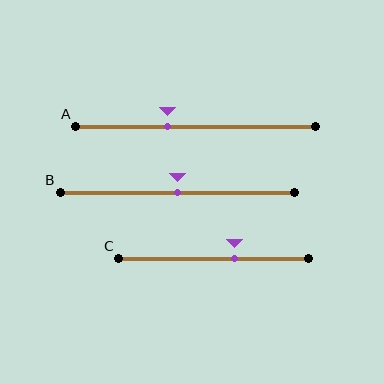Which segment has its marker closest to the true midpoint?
Segment B has its marker closest to the true midpoint.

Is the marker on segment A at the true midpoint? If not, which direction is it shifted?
No, the marker on segment A is shifted to the left by about 12% of the segment length.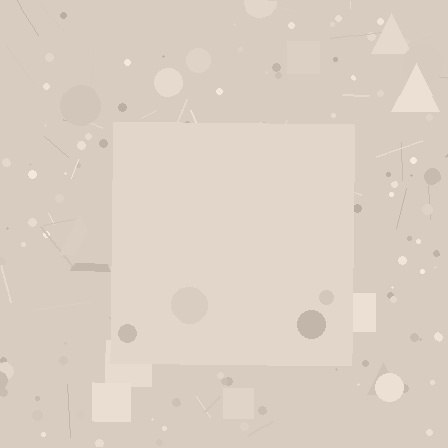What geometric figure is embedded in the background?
A square is embedded in the background.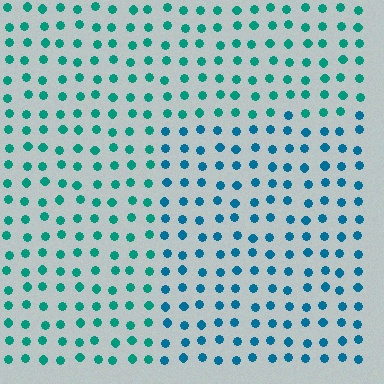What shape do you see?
I see a rectangle.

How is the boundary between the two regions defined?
The boundary is defined purely by a slight shift in hue (about 27 degrees). Spacing, size, and orientation are identical on both sides.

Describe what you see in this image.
The image is filled with small teal elements in a uniform arrangement. A rectangle-shaped region is visible where the elements are tinted to a slightly different hue, forming a subtle color boundary.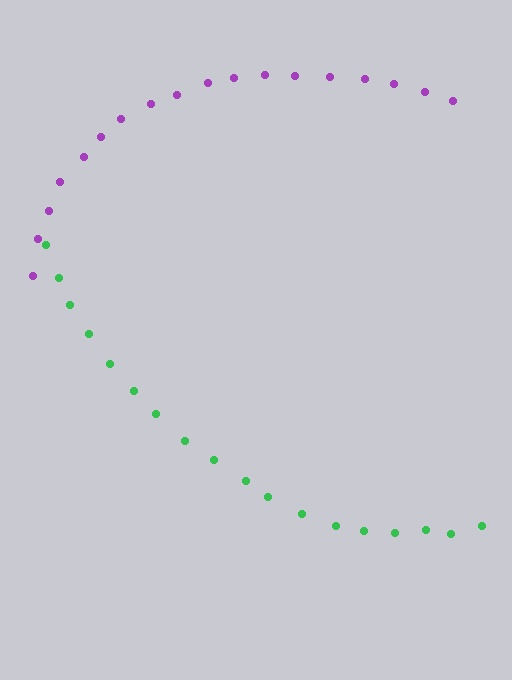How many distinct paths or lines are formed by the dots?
There are 2 distinct paths.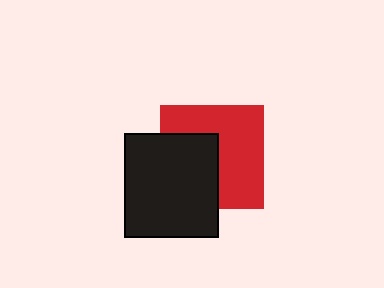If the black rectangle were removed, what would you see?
You would see the complete red square.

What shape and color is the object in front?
The object in front is a black rectangle.